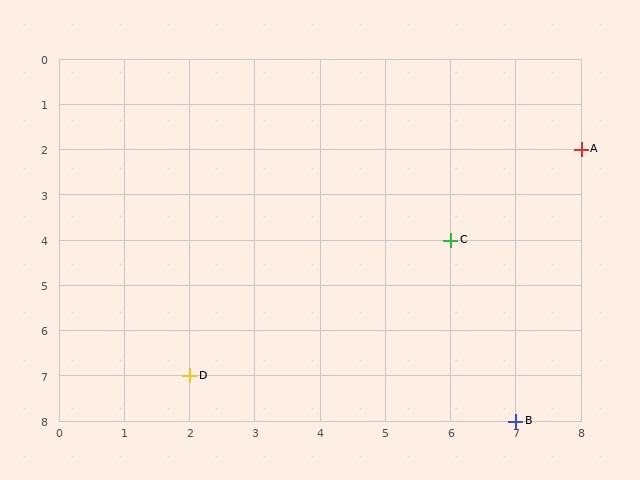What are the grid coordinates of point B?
Point B is at grid coordinates (7, 8).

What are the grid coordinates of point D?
Point D is at grid coordinates (2, 7).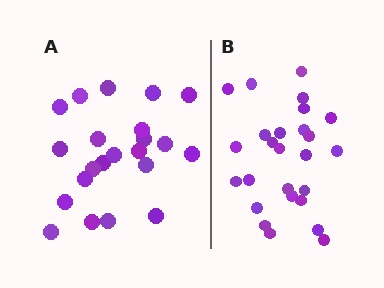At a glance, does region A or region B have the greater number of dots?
Region B (the right region) has more dots.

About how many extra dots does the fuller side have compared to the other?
Region B has about 4 more dots than region A.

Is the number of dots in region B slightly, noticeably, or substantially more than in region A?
Region B has only slightly more — the two regions are fairly close. The ratio is roughly 1.2 to 1.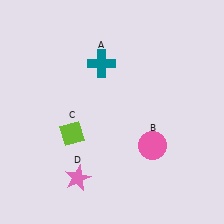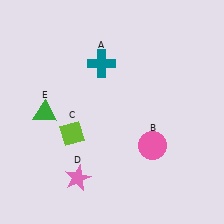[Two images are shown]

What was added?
A green triangle (E) was added in Image 2.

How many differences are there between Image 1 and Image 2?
There is 1 difference between the two images.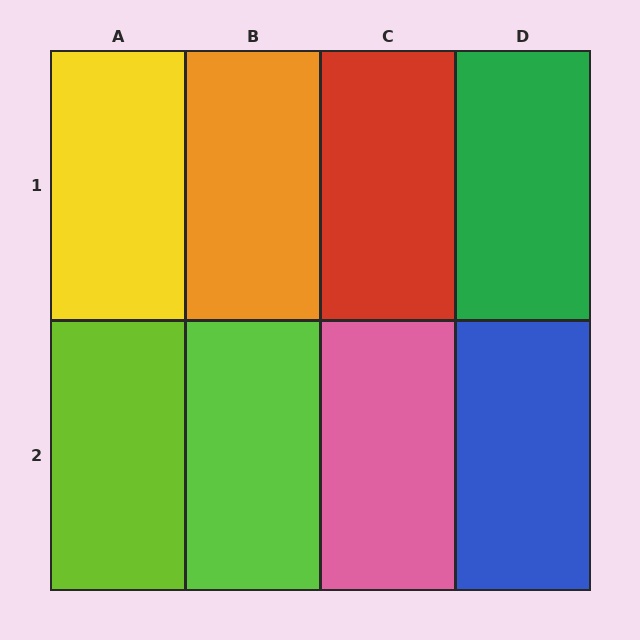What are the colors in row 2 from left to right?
Lime, lime, pink, blue.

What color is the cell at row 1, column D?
Green.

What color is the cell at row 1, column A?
Yellow.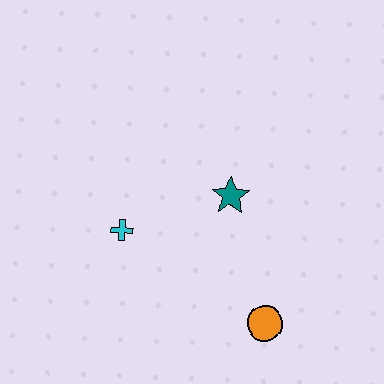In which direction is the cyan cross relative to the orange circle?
The cyan cross is to the left of the orange circle.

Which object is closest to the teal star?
The cyan cross is closest to the teal star.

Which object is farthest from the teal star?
The orange circle is farthest from the teal star.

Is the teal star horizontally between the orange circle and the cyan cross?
Yes